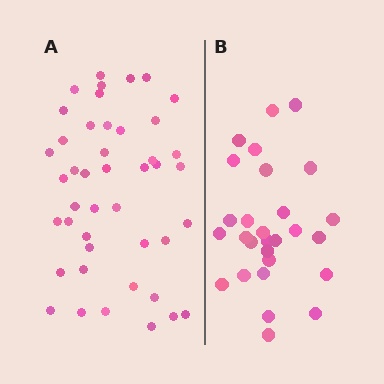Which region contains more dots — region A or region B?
Region A (the left region) has more dots.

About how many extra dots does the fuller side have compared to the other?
Region A has approximately 15 more dots than region B.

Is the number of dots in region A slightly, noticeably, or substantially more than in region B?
Region A has substantially more. The ratio is roughly 1.6 to 1.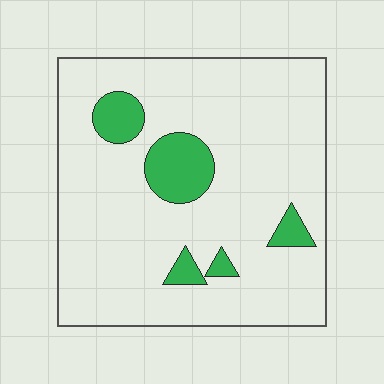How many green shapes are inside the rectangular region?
5.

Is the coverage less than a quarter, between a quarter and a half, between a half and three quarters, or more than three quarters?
Less than a quarter.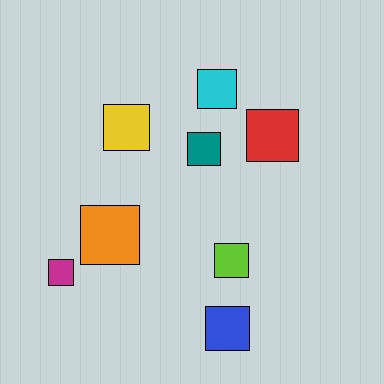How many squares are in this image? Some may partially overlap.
There are 8 squares.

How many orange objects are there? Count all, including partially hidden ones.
There is 1 orange object.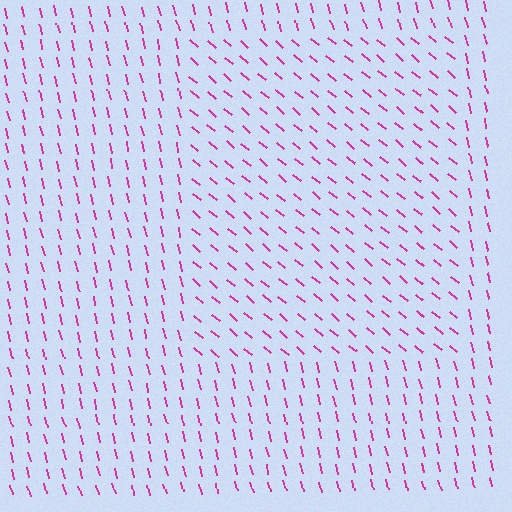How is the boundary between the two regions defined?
The boundary is defined purely by a change in line orientation (approximately 37 degrees difference). All lines are the same color and thickness.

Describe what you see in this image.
The image is filled with small magenta line segments. A rectangle region in the image has lines oriented differently from the surrounding lines, creating a visible texture boundary.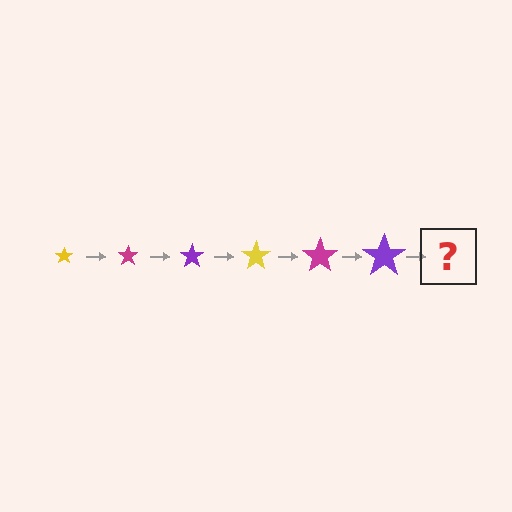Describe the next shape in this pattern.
It should be a yellow star, larger than the previous one.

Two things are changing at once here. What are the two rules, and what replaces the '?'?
The two rules are that the star grows larger each step and the color cycles through yellow, magenta, and purple. The '?' should be a yellow star, larger than the previous one.